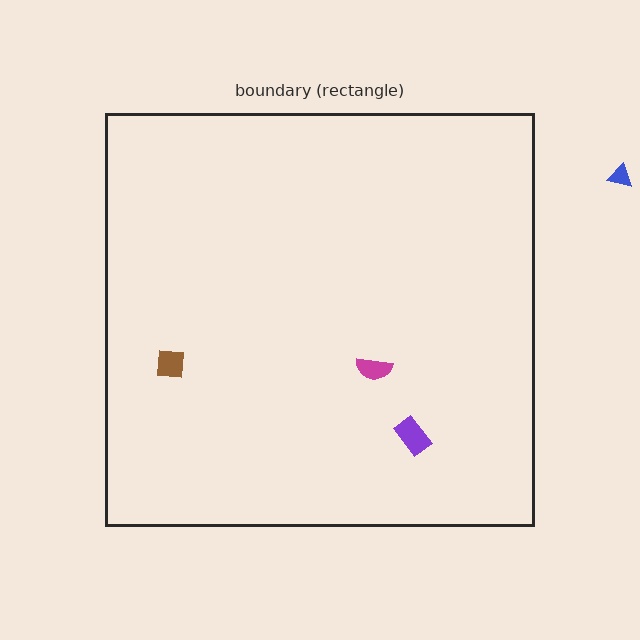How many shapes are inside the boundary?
3 inside, 1 outside.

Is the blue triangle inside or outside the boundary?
Outside.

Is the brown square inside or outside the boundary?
Inside.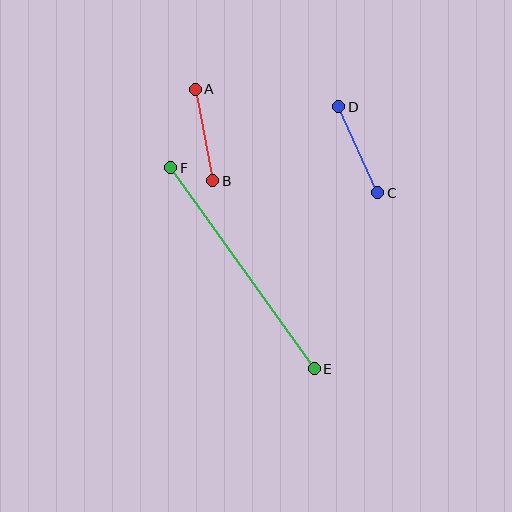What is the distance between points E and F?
The distance is approximately 247 pixels.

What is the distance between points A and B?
The distance is approximately 93 pixels.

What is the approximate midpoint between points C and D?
The midpoint is at approximately (358, 150) pixels.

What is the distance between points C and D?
The distance is approximately 95 pixels.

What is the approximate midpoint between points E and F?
The midpoint is at approximately (243, 268) pixels.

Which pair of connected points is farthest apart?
Points E and F are farthest apart.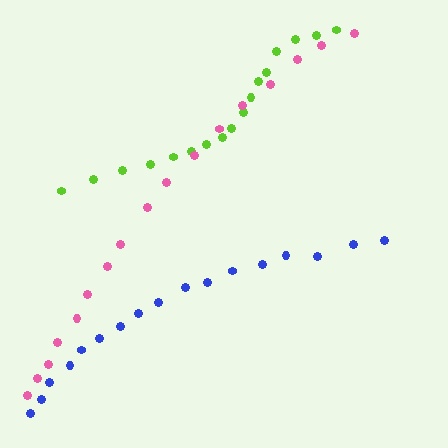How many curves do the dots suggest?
There are 3 distinct paths.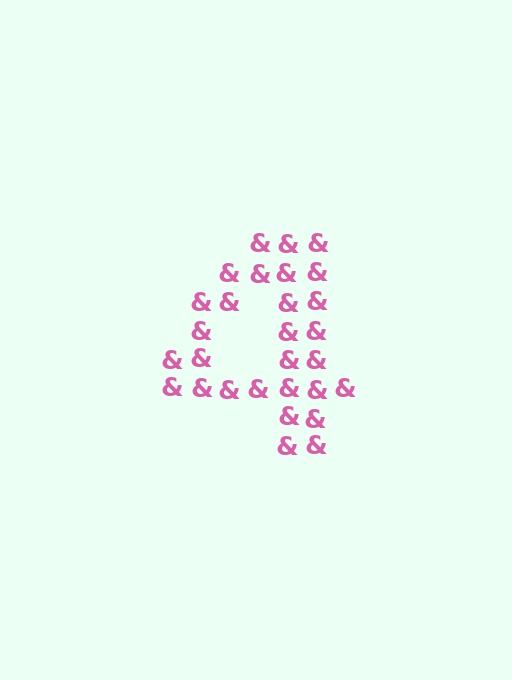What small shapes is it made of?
It is made of small ampersands.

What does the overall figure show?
The overall figure shows the digit 4.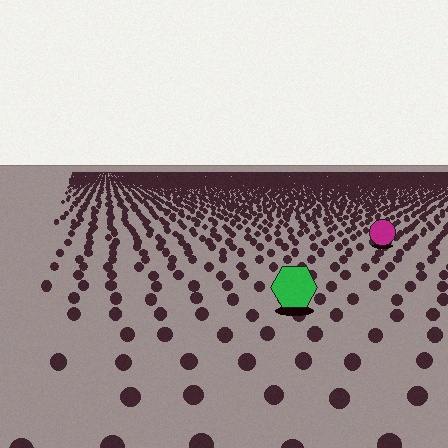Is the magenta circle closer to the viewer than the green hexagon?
No. The green hexagon is closer — you can tell from the texture gradient: the ground texture is coarser near it.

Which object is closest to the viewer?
The green hexagon is closest. The texture marks near it are larger and more spread out.